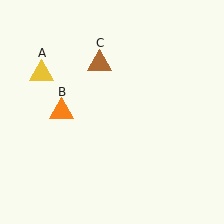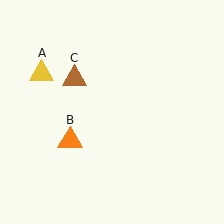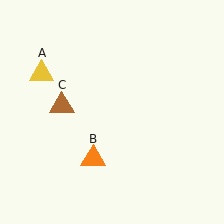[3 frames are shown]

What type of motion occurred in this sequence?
The orange triangle (object B), brown triangle (object C) rotated counterclockwise around the center of the scene.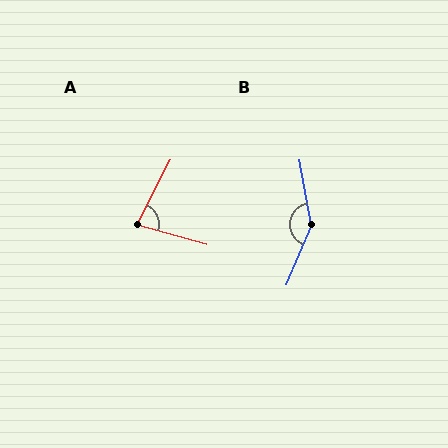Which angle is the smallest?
A, at approximately 79 degrees.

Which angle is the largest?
B, at approximately 147 degrees.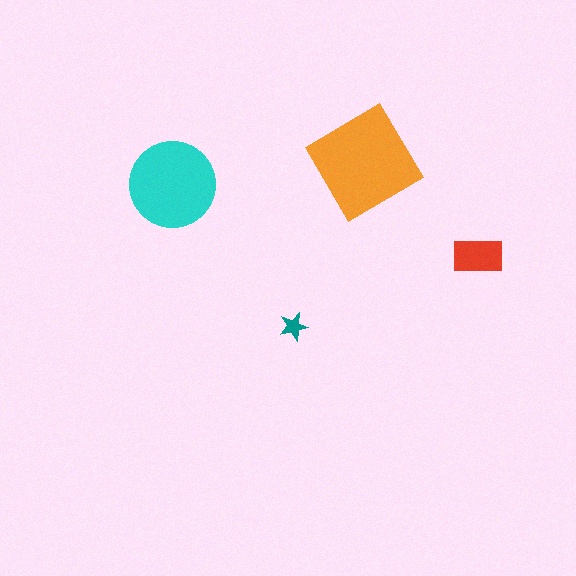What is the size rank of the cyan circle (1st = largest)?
2nd.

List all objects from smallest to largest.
The teal star, the red rectangle, the cyan circle, the orange diamond.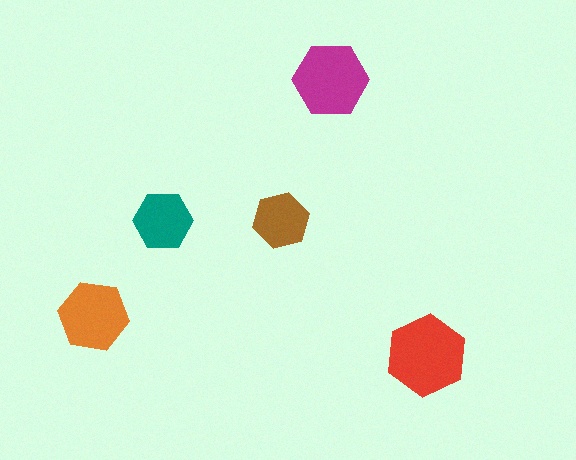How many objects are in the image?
There are 5 objects in the image.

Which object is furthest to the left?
The orange hexagon is leftmost.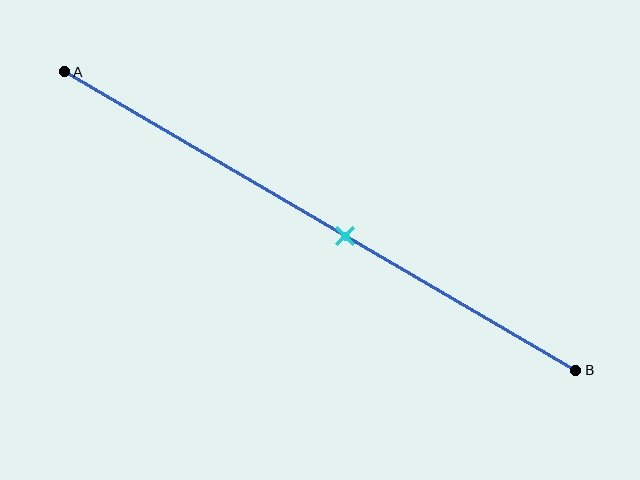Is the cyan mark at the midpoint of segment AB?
No, the mark is at about 55% from A, not at the 50% midpoint.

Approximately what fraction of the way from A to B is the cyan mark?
The cyan mark is approximately 55% of the way from A to B.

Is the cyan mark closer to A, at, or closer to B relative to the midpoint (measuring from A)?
The cyan mark is closer to point B than the midpoint of segment AB.